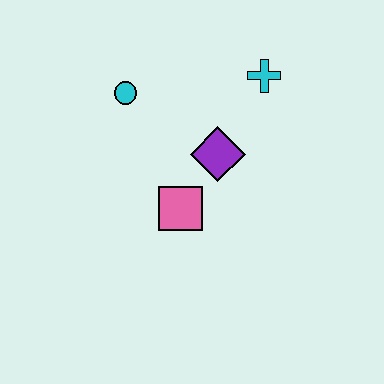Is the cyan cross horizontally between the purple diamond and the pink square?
No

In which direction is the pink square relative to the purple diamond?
The pink square is below the purple diamond.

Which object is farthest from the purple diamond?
The cyan circle is farthest from the purple diamond.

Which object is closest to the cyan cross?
The purple diamond is closest to the cyan cross.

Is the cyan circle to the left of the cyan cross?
Yes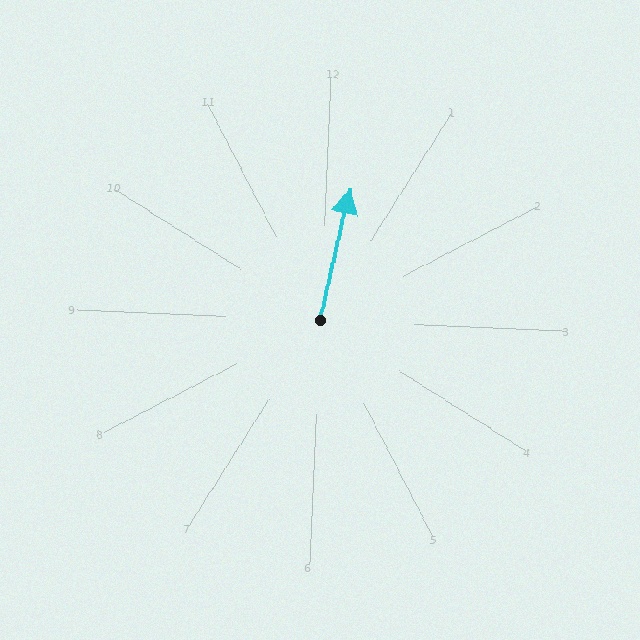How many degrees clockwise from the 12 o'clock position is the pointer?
Approximately 10 degrees.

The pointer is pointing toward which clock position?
Roughly 12 o'clock.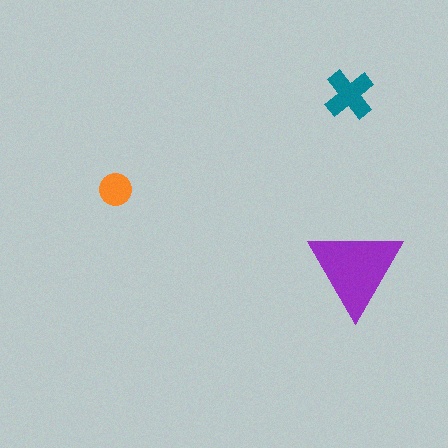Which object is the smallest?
The orange circle.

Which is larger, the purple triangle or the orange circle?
The purple triangle.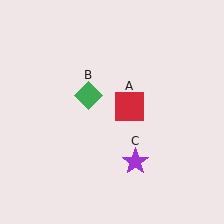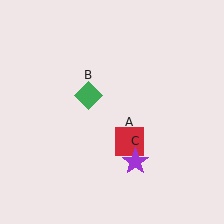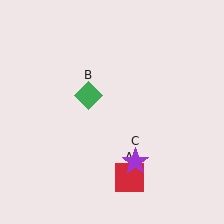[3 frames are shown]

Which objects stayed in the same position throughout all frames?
Green diamond (object B) and purple star (object C) remained stationary.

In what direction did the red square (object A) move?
The red square (object A) moved down.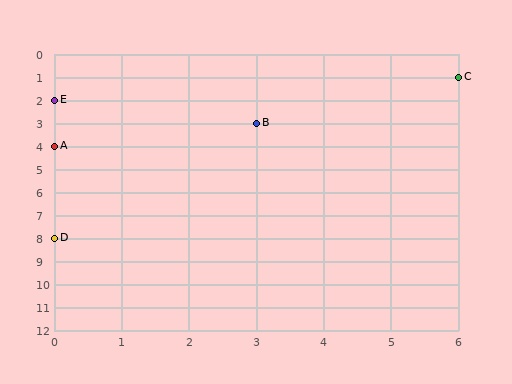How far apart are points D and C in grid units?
Points D and C are 6 columns and 7 rows apart (about 9.2 grid units diagonally).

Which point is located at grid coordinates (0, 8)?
Point D is at (0, 8).